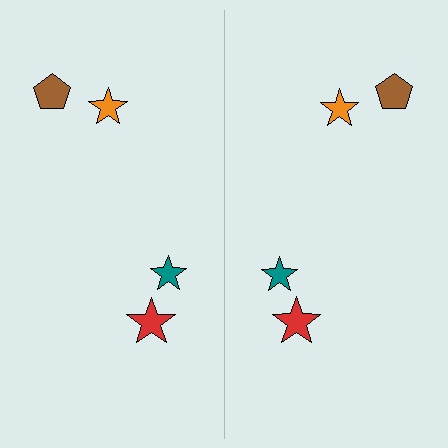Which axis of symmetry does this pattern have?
The pattern has a vertical axis of symmetry running through the center of the image.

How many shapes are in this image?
There are 8 shapes in this image.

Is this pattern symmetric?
Yes, this pattern has bilateral (reflection) symmetry.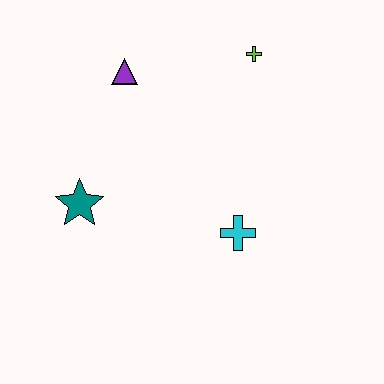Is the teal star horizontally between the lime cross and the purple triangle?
No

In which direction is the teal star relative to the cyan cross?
The teal star is to the left of the cyan cross.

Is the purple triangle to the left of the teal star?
No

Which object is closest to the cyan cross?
The teal star is closest to the cyan cross.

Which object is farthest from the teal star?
The lime cross is farthest from the teal star.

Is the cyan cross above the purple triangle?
No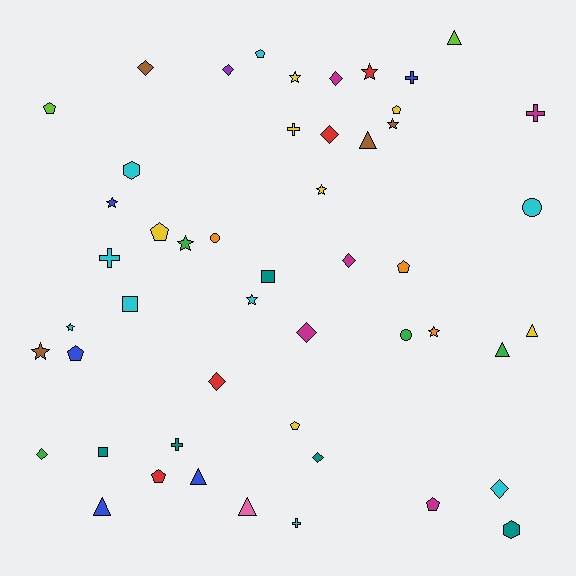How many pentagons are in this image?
There are 9 pentagons.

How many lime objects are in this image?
There are 2 lime objects.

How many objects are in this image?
There are 50 objects.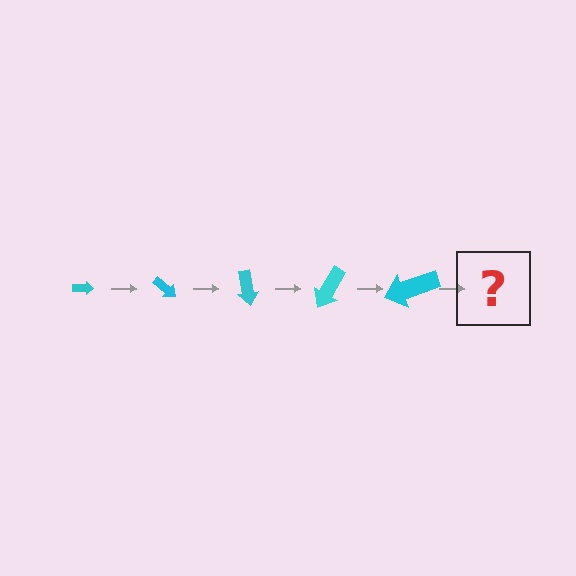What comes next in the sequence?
The next element should be an arrow, larger than the previous one and rotated 200 degrees from the start.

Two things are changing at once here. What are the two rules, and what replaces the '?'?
The two rules are that the arrow grows larger each step and it rotates 40 degrees each step. The '?' should be an arrow, larger than the previous one and rotated 200 degrees from the start.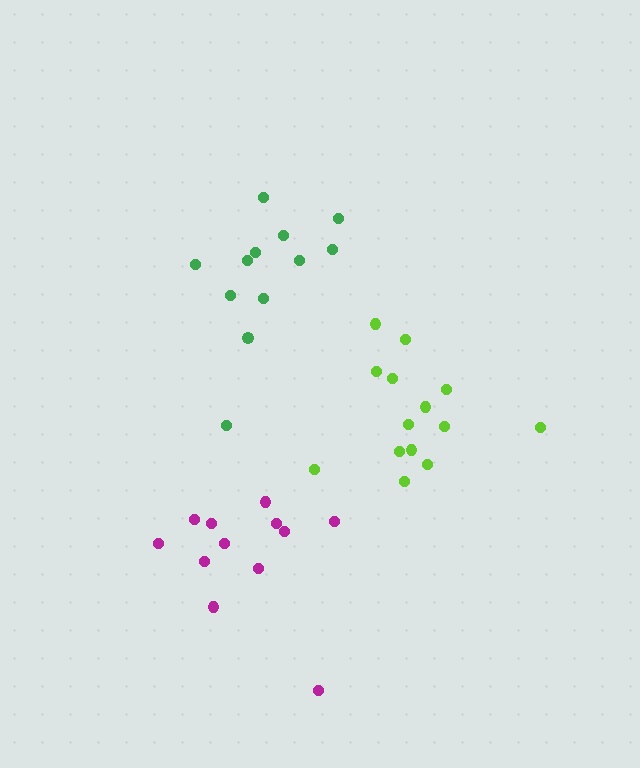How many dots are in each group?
Group 1: 12 dots, Group 2: 12 dots, Group 3: 14 dots (38 total).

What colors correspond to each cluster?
The clusters are colored: green, magenta, lime.